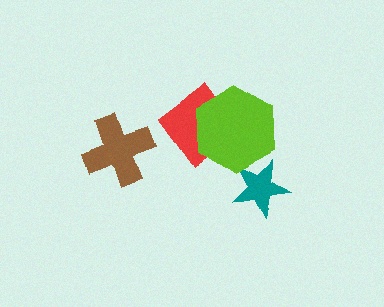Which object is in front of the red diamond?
The lime hexagon is in front of the red diamond.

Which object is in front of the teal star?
The lime hexagon is in front of the teal star.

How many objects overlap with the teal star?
1 object overlaps with the teal star.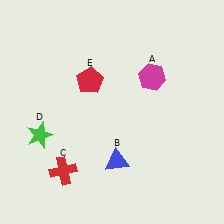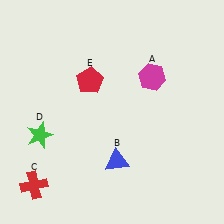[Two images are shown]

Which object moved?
The red cross (C) moved left.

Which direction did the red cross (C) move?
The red cross (C) moved left.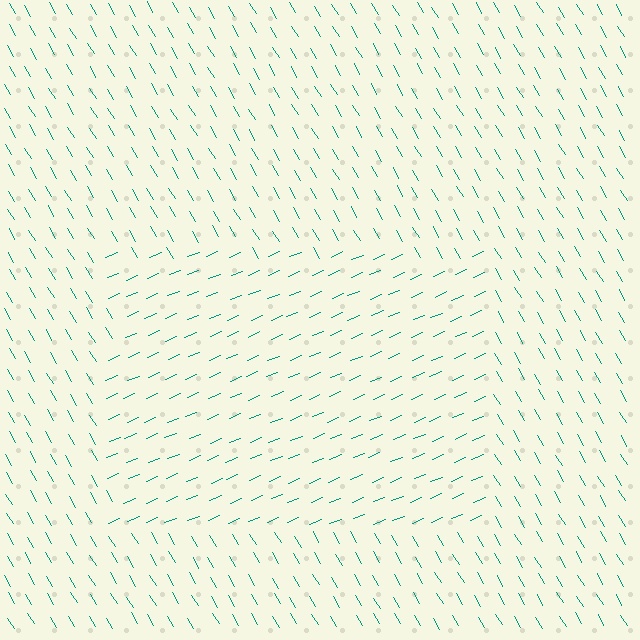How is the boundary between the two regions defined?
The boundary is defined purely by a change in line orientation (approximately 82 degrees difference). All lines are the same color and thickness.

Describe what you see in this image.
The image is filled with small teal line segments. A rectangle region in the image has lines oriented differently from the surrounding lines, creating a visible texture boundary.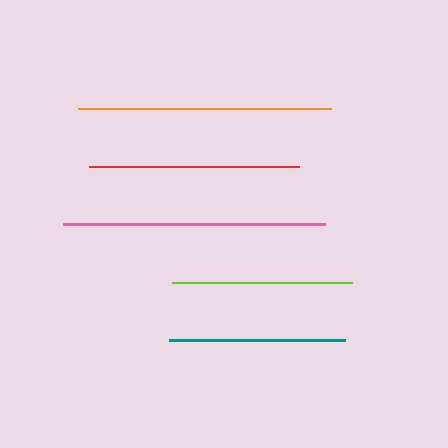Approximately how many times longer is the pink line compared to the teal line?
The pink line is approximately 1.5 times the length of the teal line.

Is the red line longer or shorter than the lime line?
The red line is longer than the lime line.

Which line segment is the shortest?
The teal line is the shortest at approximately 177 pixels.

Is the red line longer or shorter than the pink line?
The pink line is longer than the red line.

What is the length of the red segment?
The red segment is approximately 210 pixels long.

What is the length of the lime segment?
The lime segment is approximately 181 pixels long.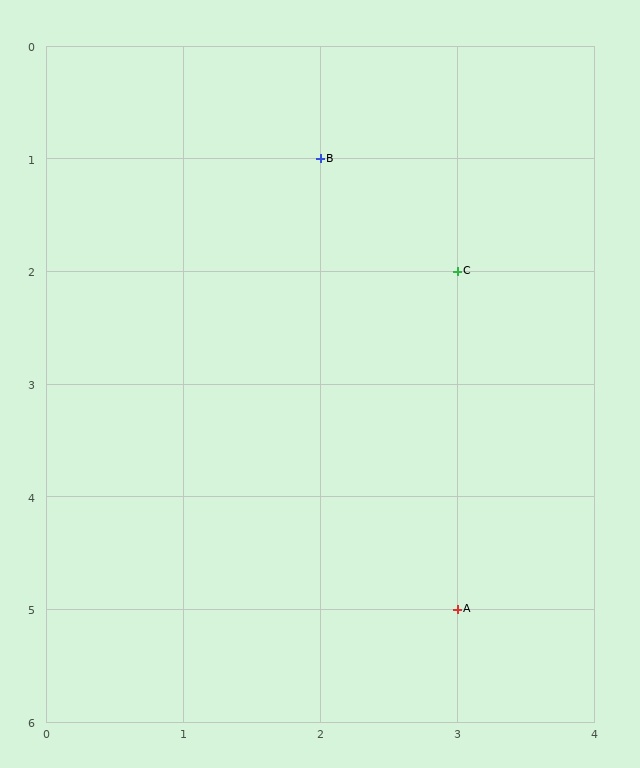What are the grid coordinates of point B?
Point B is at grid coordinates (2, 1).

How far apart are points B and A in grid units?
Points B and A are 1 column and 4 rows apart (about 4.1 grid units diagonally).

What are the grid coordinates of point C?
Point C is at grid coordinates (3, 2).